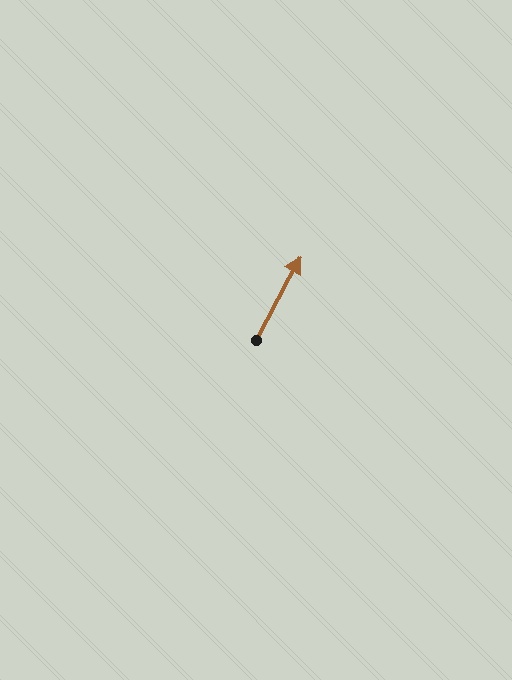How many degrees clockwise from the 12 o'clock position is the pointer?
Approximately 28 degrees.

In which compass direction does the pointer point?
Northeast.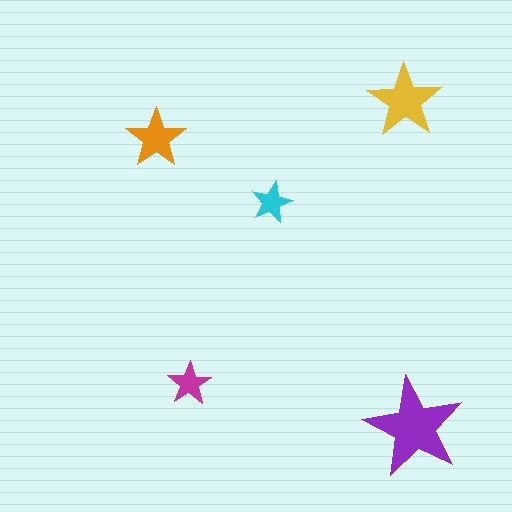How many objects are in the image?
There are 5 objects in the image.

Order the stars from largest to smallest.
the purple one, the yellow one, the orange one, the magenta one, the cyan one.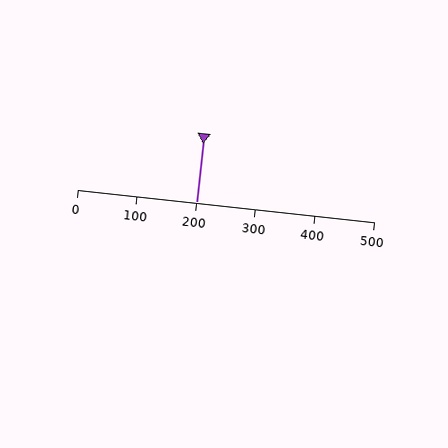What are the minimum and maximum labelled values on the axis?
The axis runs from 0 to 500.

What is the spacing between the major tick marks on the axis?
The major ticks are spaced 100 apart.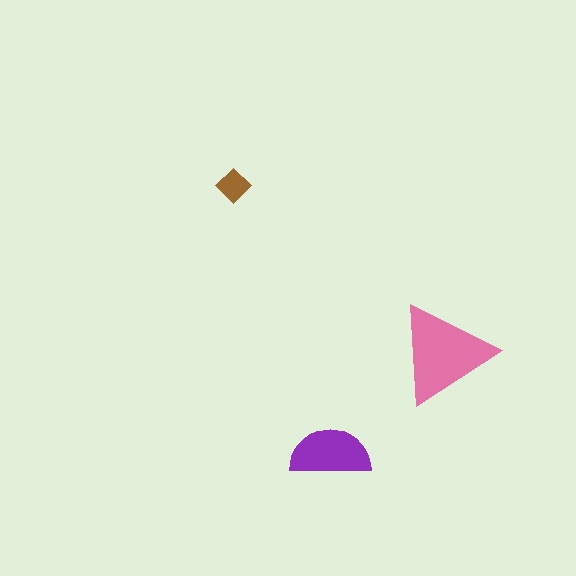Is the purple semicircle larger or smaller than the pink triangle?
Smaller.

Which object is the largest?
The pink triangle.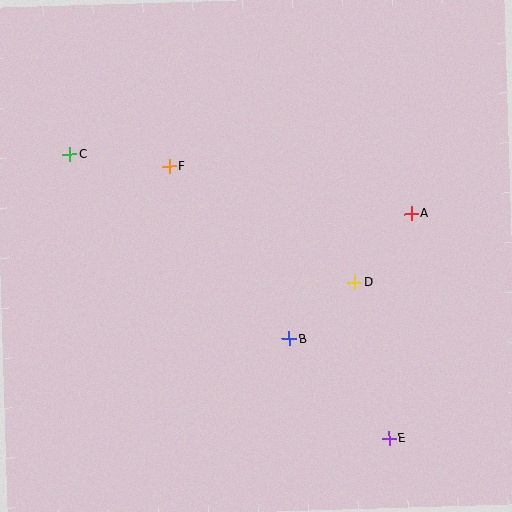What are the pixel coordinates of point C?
Point C is at (70, 154).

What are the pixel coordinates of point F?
Point F is at (170, 166).